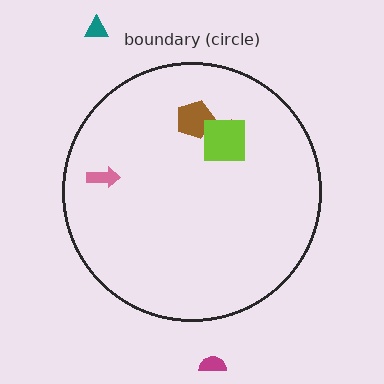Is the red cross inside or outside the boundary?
Inside.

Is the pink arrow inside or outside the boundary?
Inside.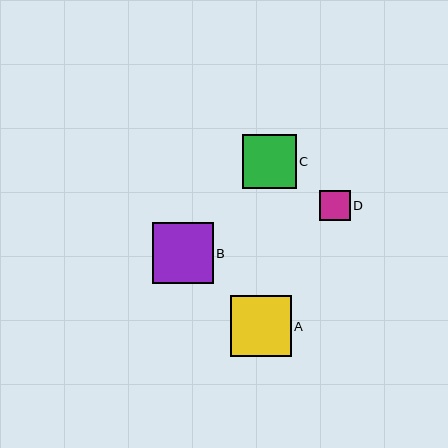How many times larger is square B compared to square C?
Square B is approximately 1.1 times the size of square C.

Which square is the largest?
Square B is the largest with a size of approximately 61 pixels.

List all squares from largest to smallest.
From largest to smallest: B, A, C, D.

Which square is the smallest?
Square D is the smallest with a size of approximately 31 pixels.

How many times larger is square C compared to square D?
Square C is approximately 1.7 times the size of square D.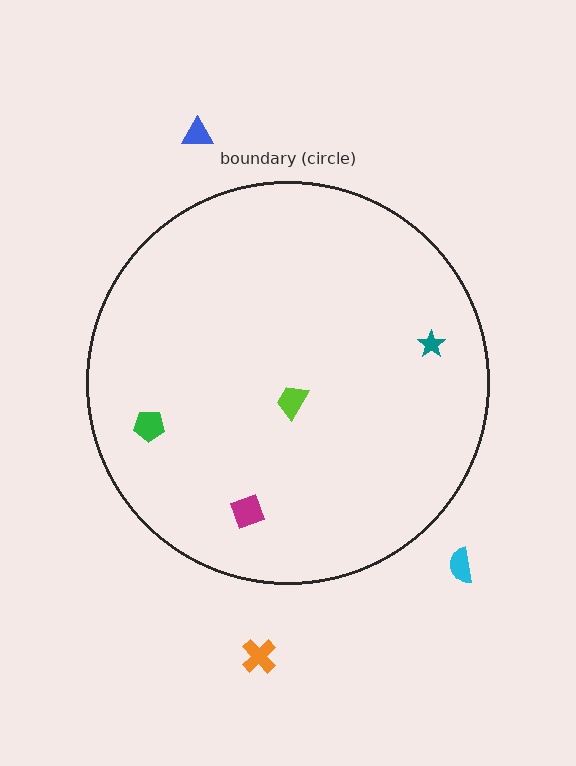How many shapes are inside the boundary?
4 inside, 3 outside.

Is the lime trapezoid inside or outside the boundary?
Inside.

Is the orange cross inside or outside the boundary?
Outside.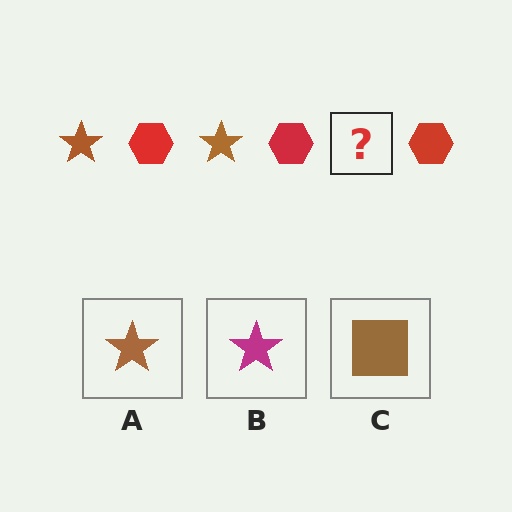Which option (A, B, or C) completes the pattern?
A.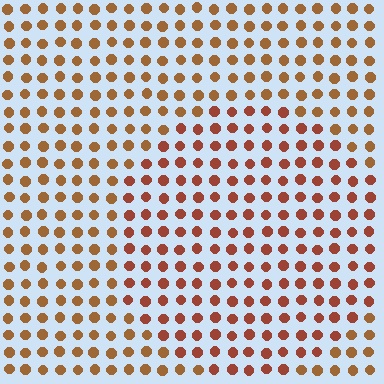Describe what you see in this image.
The image is filled with small brown elements in a uniform arrangement. A circle-shaped region is visible where the elements are tinted to a slightly different hue, forming a subtle color boundary.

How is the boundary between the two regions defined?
The boundary is defined purely by a slight shift in hue (about 21 degrees). Spacing, size, and orientation are identical on both sides.